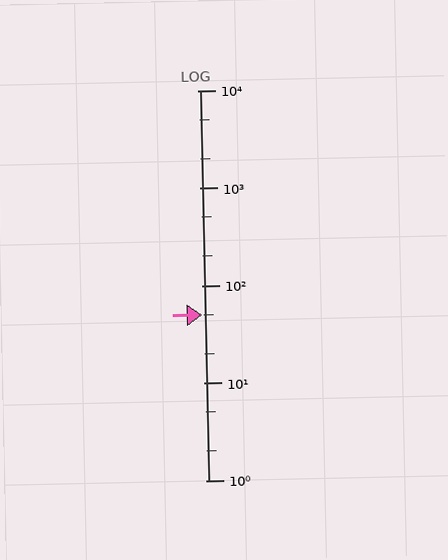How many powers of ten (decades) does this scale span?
The scale spans 4 decades, from 1 to 10000.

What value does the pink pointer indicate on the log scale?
The pointer indicates approximately 50.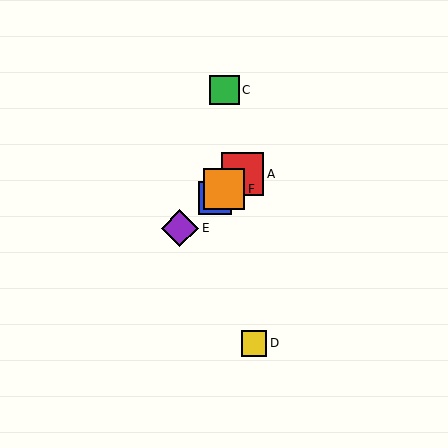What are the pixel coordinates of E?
Object E is at (180, 228).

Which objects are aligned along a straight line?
Objects A, B, E, F are aligned along a straight line.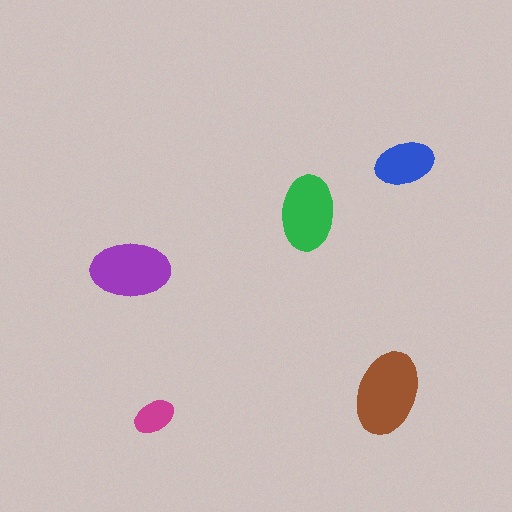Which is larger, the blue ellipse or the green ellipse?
The green one.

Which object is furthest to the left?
The purple ellipse is leftmost.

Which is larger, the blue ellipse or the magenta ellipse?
The blue one.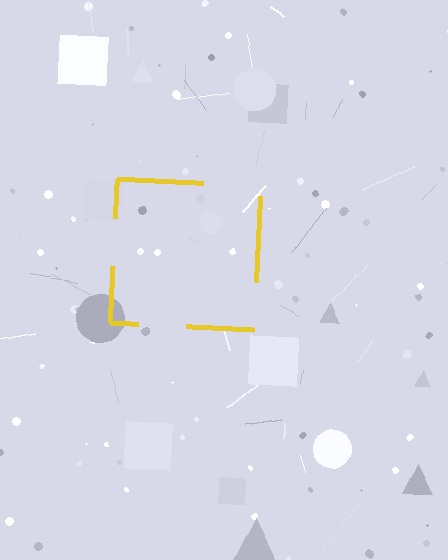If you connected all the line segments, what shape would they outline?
They would outline a square.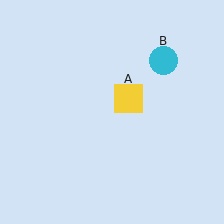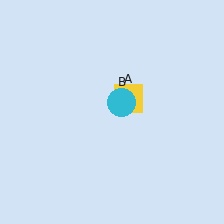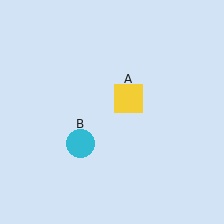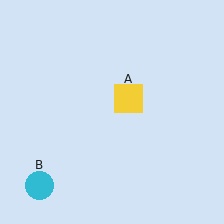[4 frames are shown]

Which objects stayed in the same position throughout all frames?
Yellow square (object A) remained stationary.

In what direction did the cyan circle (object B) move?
The cyan circle (object B) moved down and to the left.